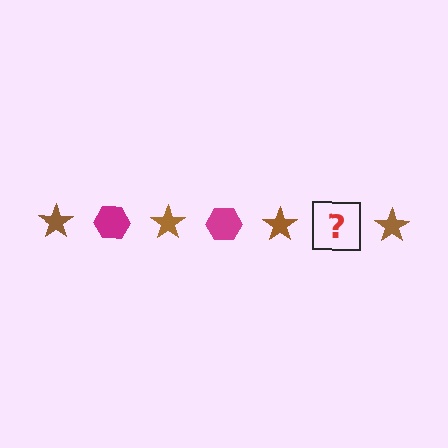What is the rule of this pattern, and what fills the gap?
The rule is that the pattern alternates between brown star and magenta hexagon. The gap should be filled with a magenta hexagon.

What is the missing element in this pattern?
The missing element is a magenta hexagon.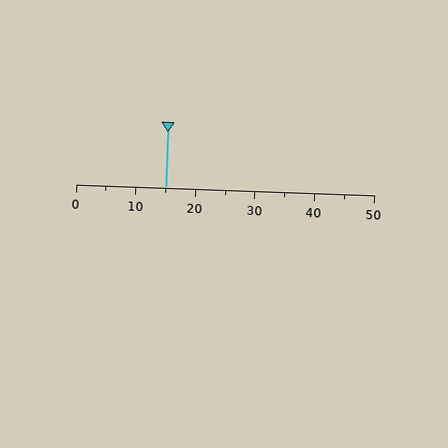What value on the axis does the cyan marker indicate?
The marker indicates approximately 15.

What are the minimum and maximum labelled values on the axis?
The axis runs from 0 to 50.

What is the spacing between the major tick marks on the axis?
The major ticks are spaced 10 apart.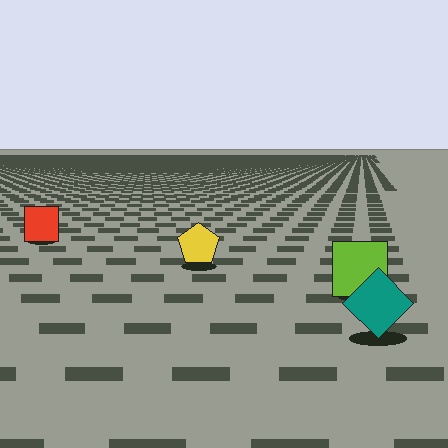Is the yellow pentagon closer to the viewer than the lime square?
No. The lime square is closer — you can tell from the texture gradient: the ground texture is coarser near it.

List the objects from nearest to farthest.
From nearest to farthest: the teal diamond, the lime square, the yellow pentagon, the red square.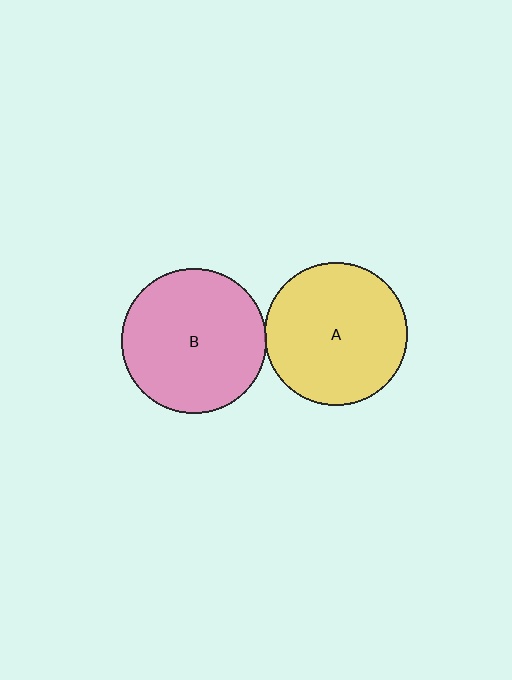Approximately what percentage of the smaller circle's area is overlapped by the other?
Approximately 5%.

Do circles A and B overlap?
Yes.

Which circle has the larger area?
Circle B (pink).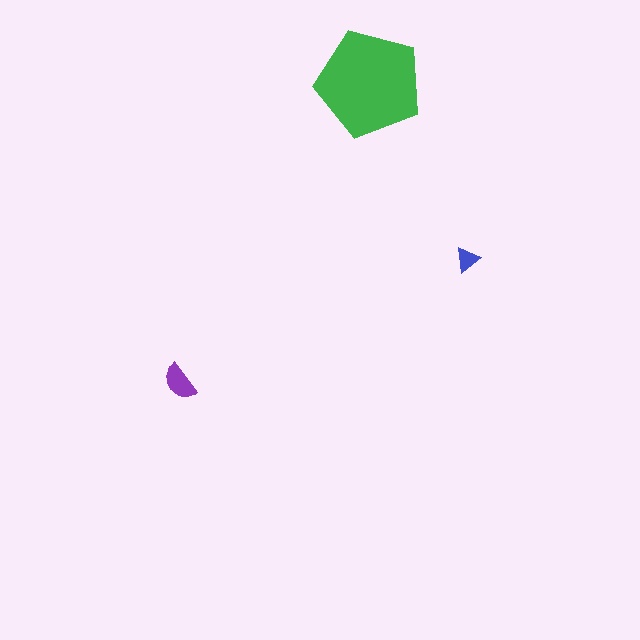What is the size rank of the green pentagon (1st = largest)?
1st.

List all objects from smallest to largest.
The blue triangle, the purple semicircle, the green pentagon.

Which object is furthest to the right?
The blue triangle is rightmost.